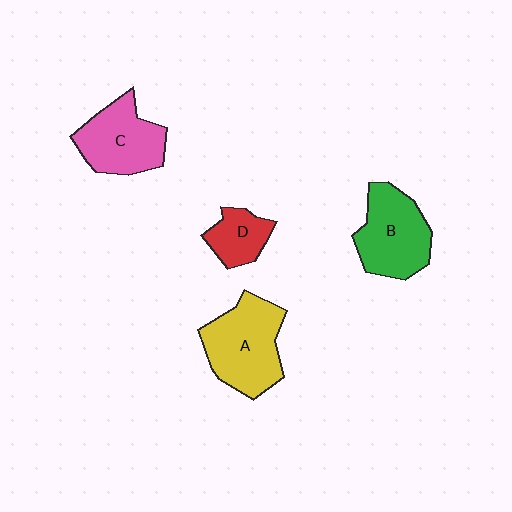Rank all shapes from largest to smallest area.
From largest to smallest: A (yellow), B (green), C (pink), D (red).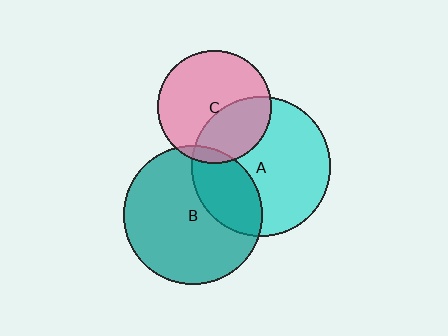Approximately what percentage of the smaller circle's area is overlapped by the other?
Approximately 35%.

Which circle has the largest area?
Circle A (cyan).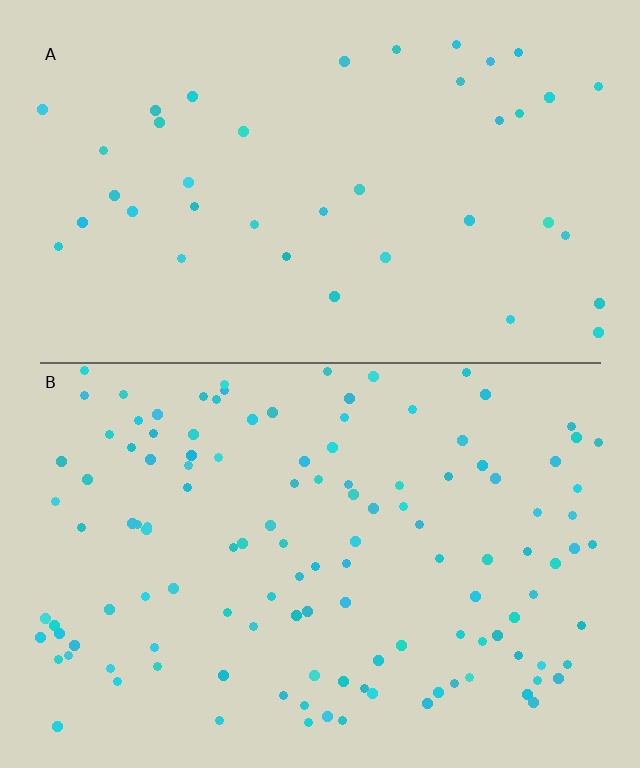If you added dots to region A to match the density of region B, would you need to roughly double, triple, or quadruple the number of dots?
Approximately triple.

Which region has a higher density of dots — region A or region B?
B (the bottom).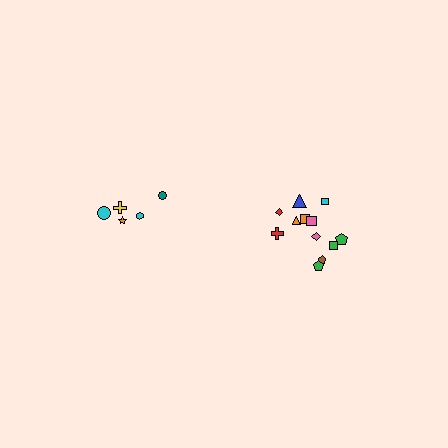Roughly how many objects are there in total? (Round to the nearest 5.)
Roughly 15 objects in total.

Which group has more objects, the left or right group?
The right group.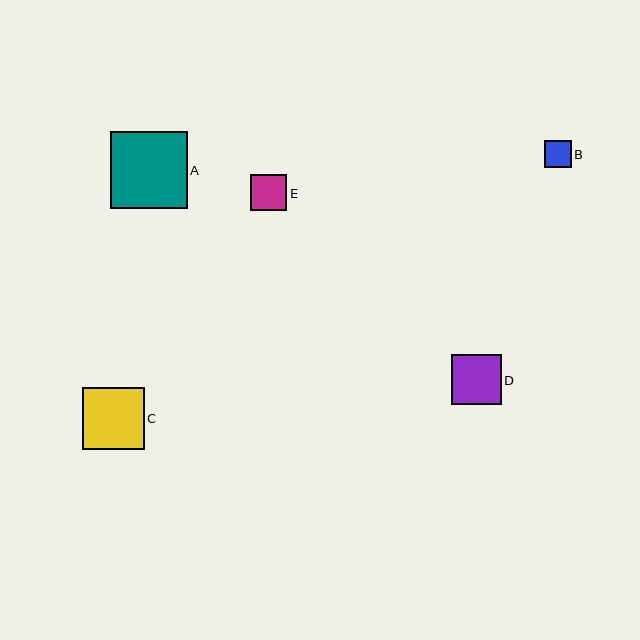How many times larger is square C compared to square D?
Square C is approximately 1.2 times the size of square D.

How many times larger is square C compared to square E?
Square C is approximately 1.7 times the size of square E.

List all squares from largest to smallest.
From largest to smallest: A, C, D, E, B.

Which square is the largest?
Square A is the largest with a size of approximately 77 pixels.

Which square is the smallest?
Square B is the smallest with a size of approximately 27 pixels.